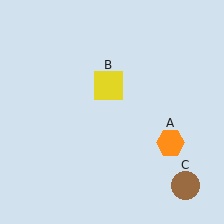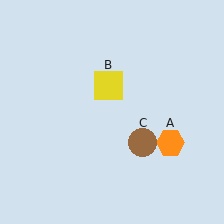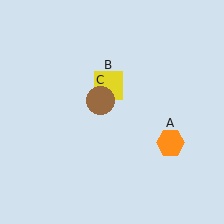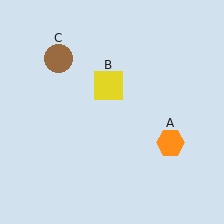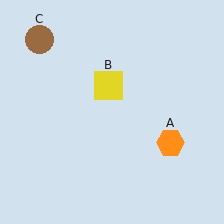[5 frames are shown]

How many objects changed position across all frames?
1 object changed position: brown circle (object C).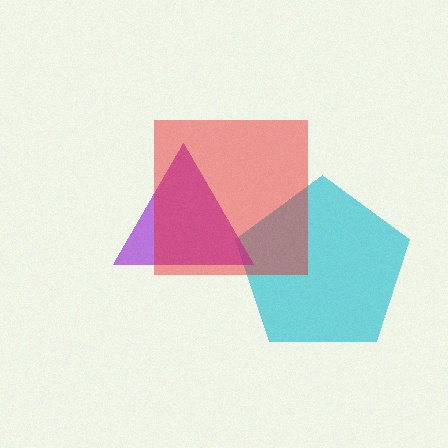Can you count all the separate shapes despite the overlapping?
Yes, there are 3 separate shapes.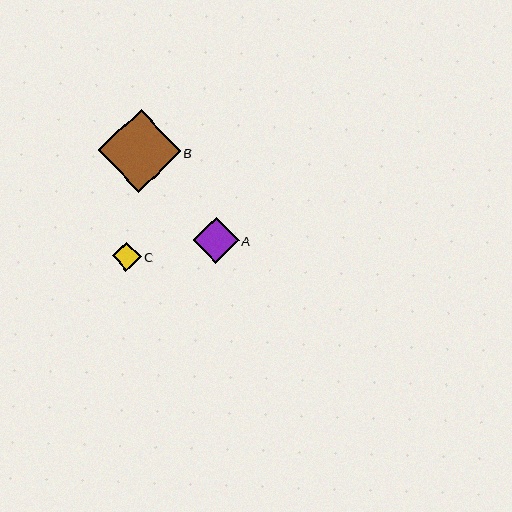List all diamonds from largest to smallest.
From largest to smallest: B, A, C.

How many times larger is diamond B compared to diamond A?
Diamond B is approximately 1.8 times the size of diamond A.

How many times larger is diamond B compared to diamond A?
Diamond B is approximately 1.8 times the size of diamond A.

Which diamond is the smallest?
Diamond C is the smallest with a size of approximately 29 pixels.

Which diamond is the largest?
Diamond B is the largest with a size of approximately 83 pixels.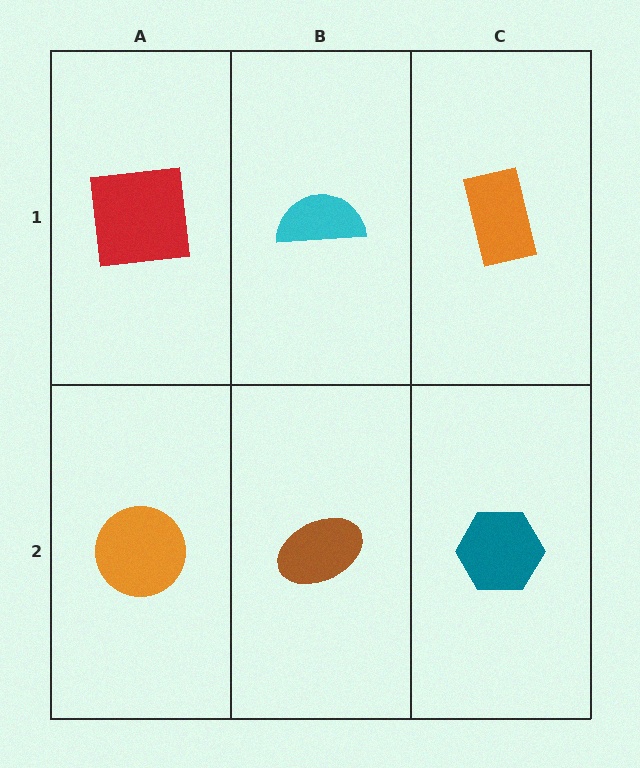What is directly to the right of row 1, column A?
A cyan semicircle.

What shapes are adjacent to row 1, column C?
A teal hexagon (row 2, column C), a cyan semicircle (row 1, column B).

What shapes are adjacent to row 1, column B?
A brown ellipse (row 2, column B), a red square (row 1, column A), an orange rectangle (row 1, column C).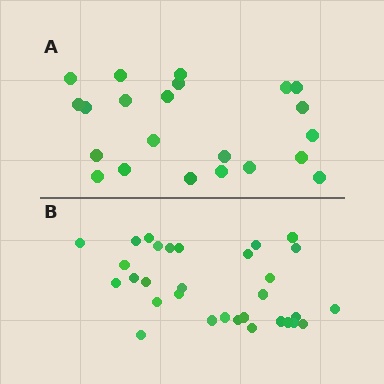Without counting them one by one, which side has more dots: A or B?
Region B (the bottom region) has more dots.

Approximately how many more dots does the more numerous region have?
Region B has roughly 8 or so more dots than region A.